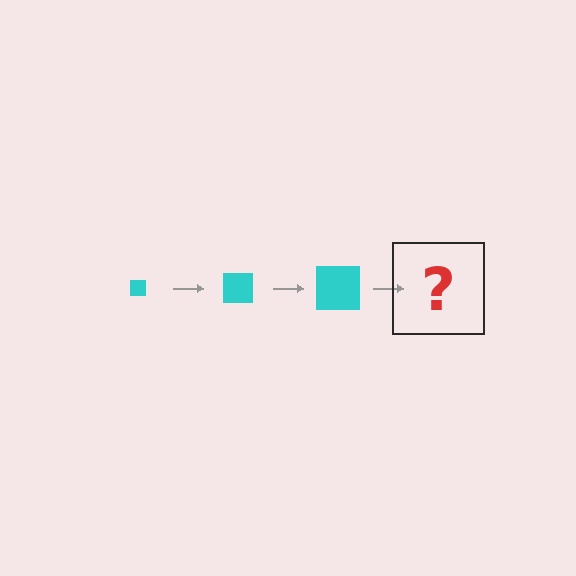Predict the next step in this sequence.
The next step is a cyan square, larger than the previous one.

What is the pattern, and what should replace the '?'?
The pattern is that the square gets progressively larger each step. The '?' should be a cyan square, larger than the previous one.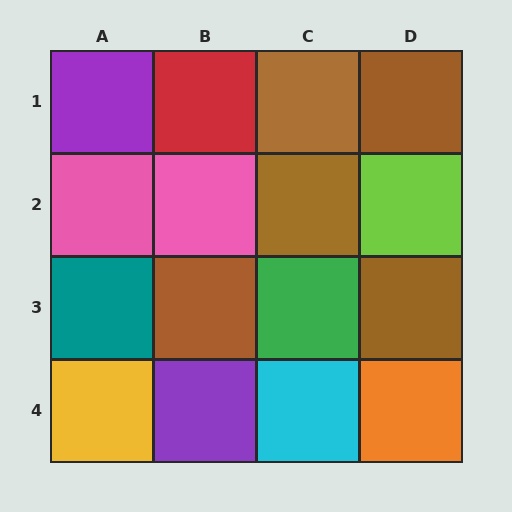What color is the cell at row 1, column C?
Brown.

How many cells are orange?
1 cell is orange.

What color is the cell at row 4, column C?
Cyan.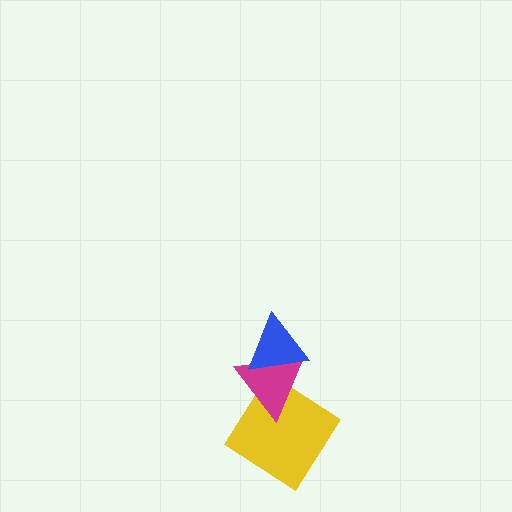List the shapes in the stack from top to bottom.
From top to bottom: the blue triangle, the magenta triangle, the yellow diamond.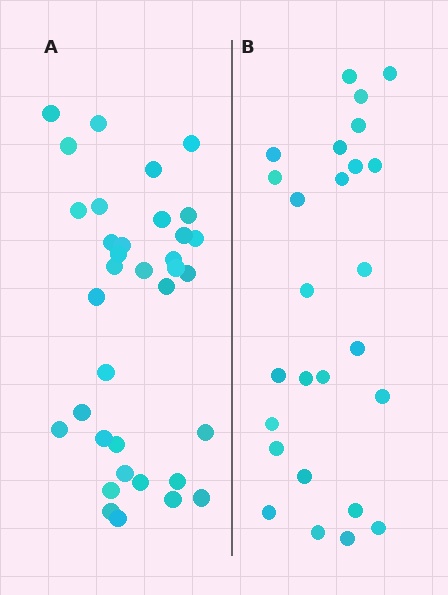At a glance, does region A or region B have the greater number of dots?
Region A (the left region) has more dots.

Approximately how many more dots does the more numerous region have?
Region A has roughly 8 or so more dots than region B.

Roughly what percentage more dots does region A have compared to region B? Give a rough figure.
About 35% more.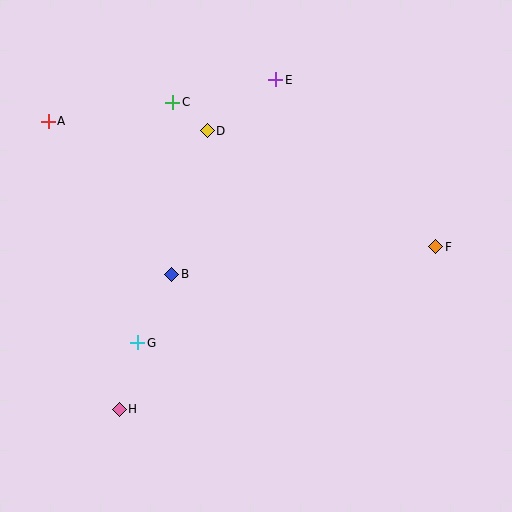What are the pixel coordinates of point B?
Point B is at (172, 274).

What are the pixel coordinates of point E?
Point E is at (276, 80).